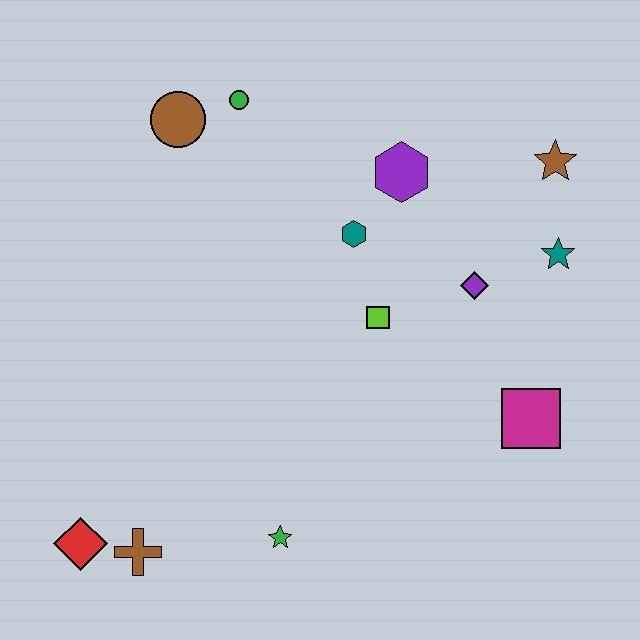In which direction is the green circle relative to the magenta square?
The green circle is above the magenta square.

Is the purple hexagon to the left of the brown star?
Yes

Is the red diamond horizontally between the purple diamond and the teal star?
No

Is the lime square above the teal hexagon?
No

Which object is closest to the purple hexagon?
The teal hexagon is closest to the purple hexagon.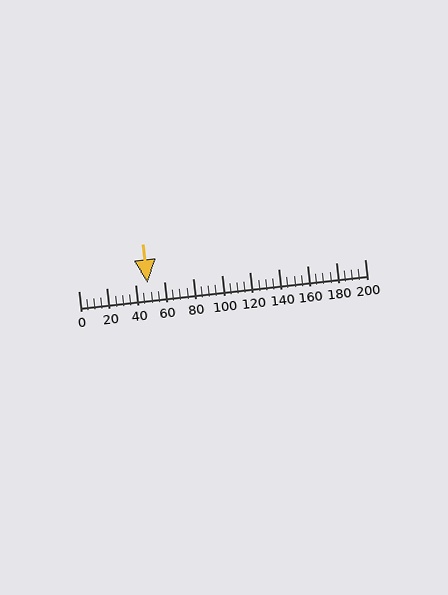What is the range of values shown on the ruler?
The ruler shows values from 0 to 200.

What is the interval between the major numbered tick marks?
The major tick marks are spaced 20 units apart.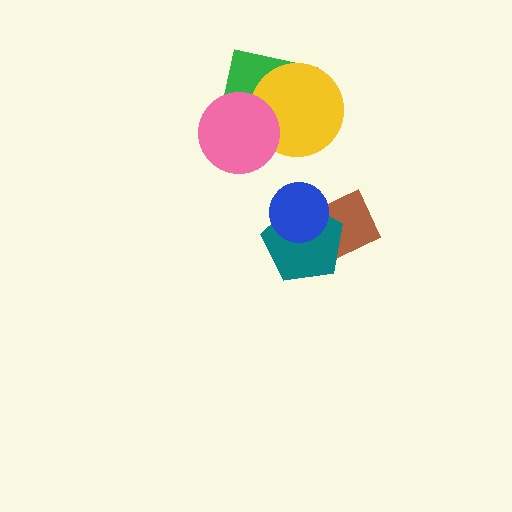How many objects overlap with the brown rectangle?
2 objects overlap with the brown rectangle.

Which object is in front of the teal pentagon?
The blue circle is in front of the teal pentagon.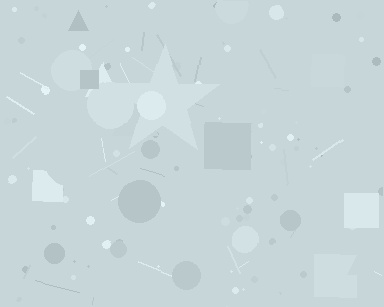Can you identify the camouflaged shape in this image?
The camouflaged shape is a star.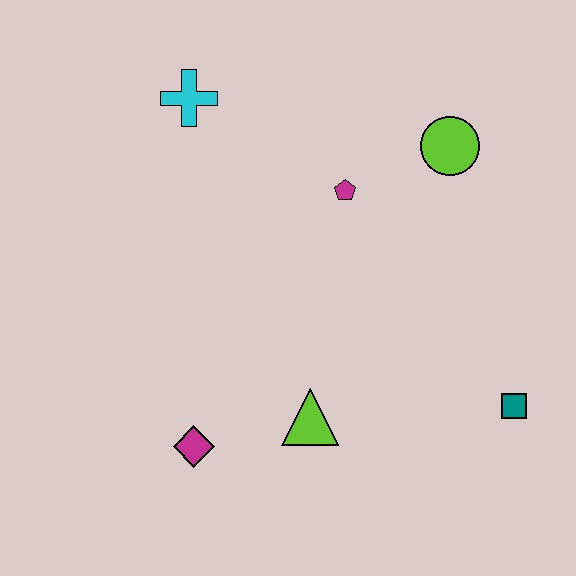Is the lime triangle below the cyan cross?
Yes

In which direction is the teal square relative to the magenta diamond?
The teal square is to the right of the magenta diamond.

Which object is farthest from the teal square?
The cyan cross is farthest from the teal square.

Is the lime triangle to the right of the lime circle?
No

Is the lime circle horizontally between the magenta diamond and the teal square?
Yes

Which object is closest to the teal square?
The lime triangle is closest to the teal square.